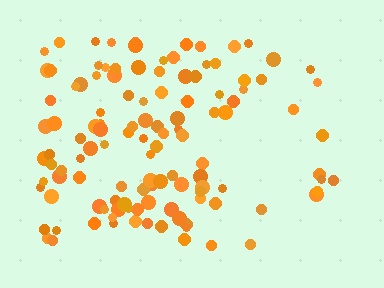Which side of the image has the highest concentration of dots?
The left.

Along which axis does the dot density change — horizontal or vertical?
Horizontal.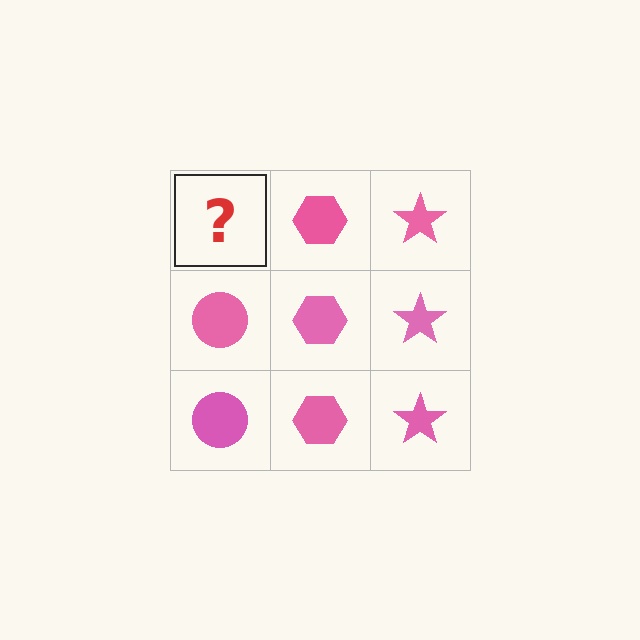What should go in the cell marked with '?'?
The missing cell should contain a pink circle.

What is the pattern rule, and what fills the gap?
The rule is that each column has a consistent shape. The gap should be filled with a pink circle.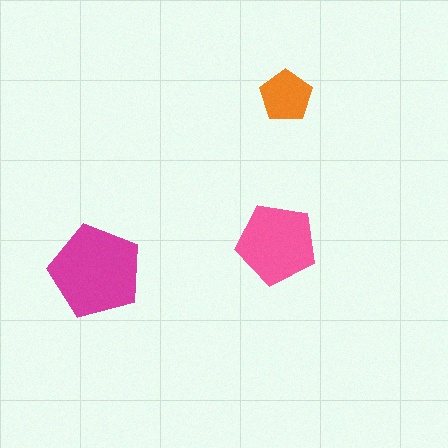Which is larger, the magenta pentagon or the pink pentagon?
The magenta one.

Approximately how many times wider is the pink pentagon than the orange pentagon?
About 1.5 times wider.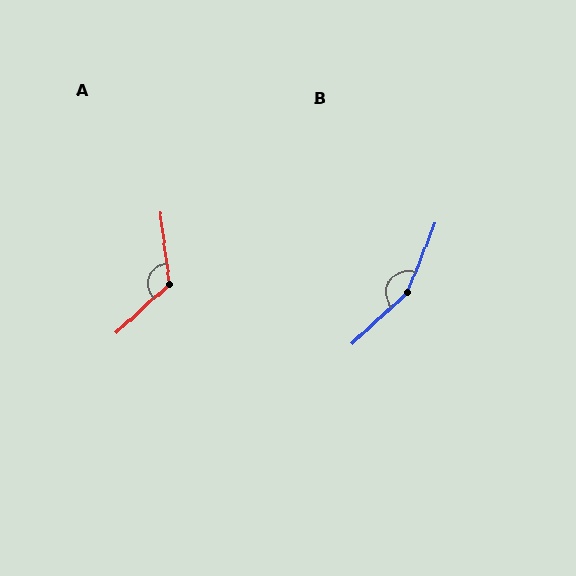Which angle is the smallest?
A, at approximately 126 degrees.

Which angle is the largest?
B, at approximately 154 degrees.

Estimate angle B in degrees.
Approximately 154 degrees.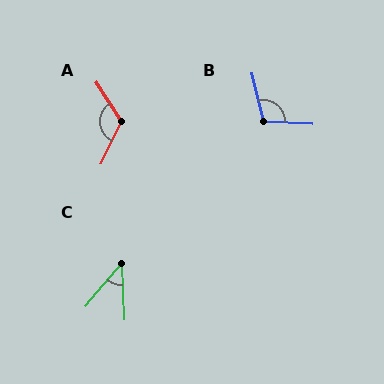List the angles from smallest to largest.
C (42°), B (106°), A (121°).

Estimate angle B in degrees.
Approximately 106 degrees.